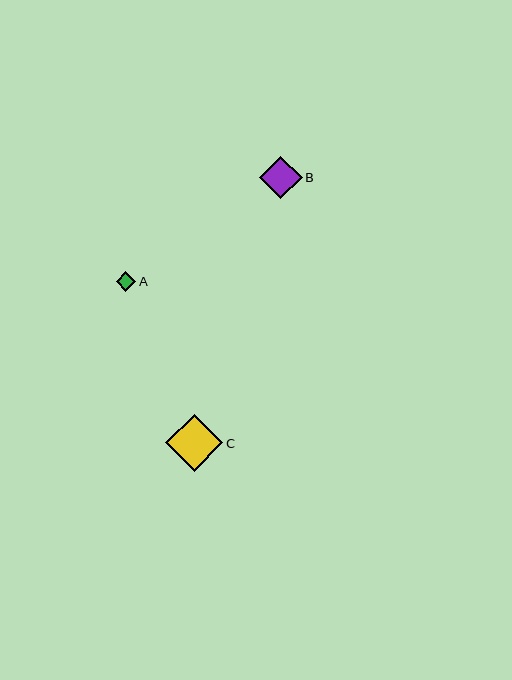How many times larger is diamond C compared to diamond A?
Diamond C is approximately 2.9 times the size of diamond A.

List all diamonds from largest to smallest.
From largest to smallest: C, B, A.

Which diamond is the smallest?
Diamond A is the smallest with a size of approximately 20 pixels.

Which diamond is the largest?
Diamond C is the largest with a size of approximately 57 pixels.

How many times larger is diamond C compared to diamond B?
Diamond C is approximately 1.4 times the size of diamond B.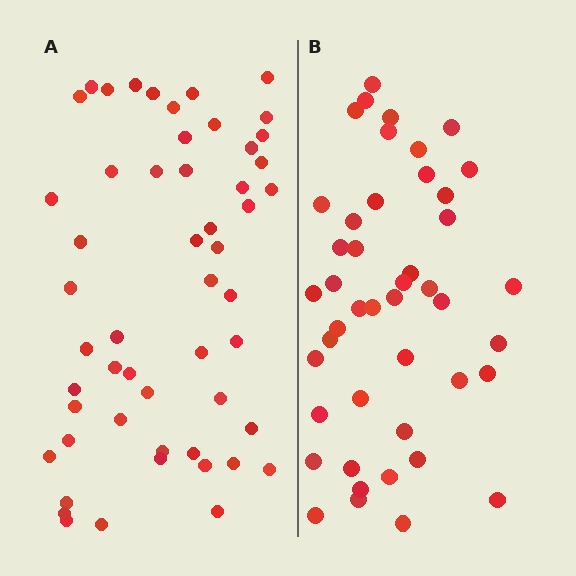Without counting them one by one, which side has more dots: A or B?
Region A (the left region) has more dots.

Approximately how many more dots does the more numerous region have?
Region A has roughly 8 or so more dots than region B.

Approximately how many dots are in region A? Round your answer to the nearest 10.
About 50 dots. (The exact count is 53, which rounds to 50.)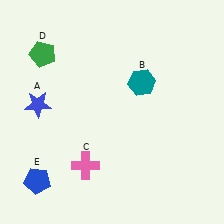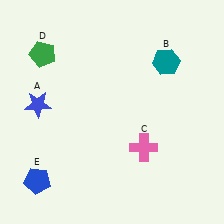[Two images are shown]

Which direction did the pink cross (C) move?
The pink cross (C) moved right.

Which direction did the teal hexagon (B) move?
The teal hexagon (B) moved right.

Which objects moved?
The objects that moved are: the teal hexagon (B), the pink cross (C).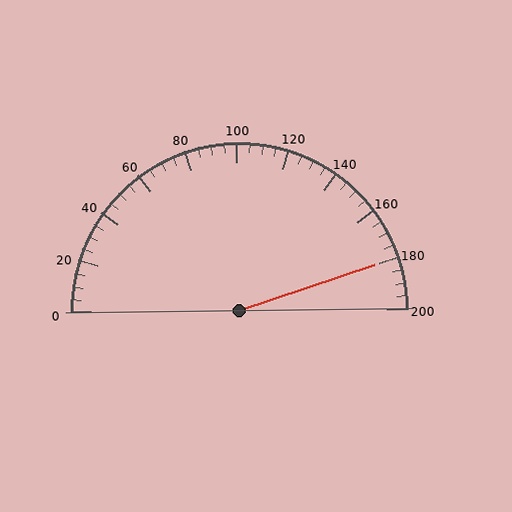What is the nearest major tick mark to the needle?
The nearest major tick mark is 180.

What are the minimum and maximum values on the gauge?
The gauge ranges from 0 to 200.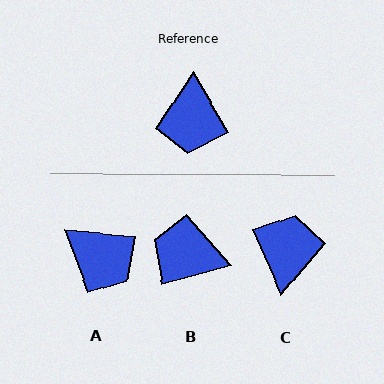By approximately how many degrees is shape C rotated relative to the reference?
Approximately 173 degrees counter-clockwise.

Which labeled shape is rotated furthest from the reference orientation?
C, about 173 degrees away.